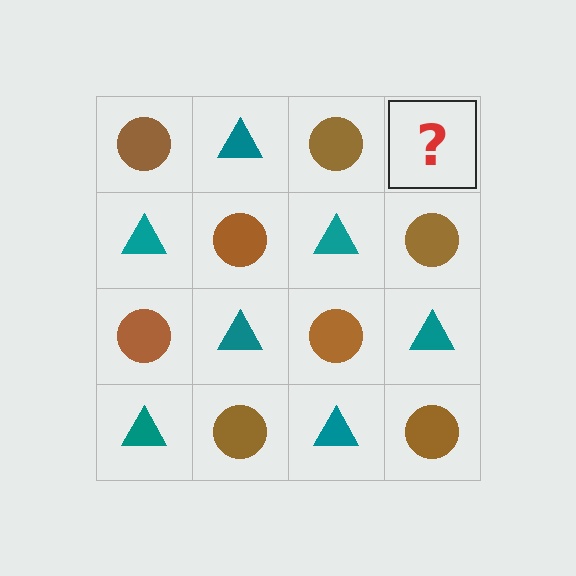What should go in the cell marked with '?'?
The missing cell should contain a teal triangle.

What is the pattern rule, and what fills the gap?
The rule is that it alternates brown circle and teal triangle in a checkerboard pattern. The gap should be filled with a teal triangle.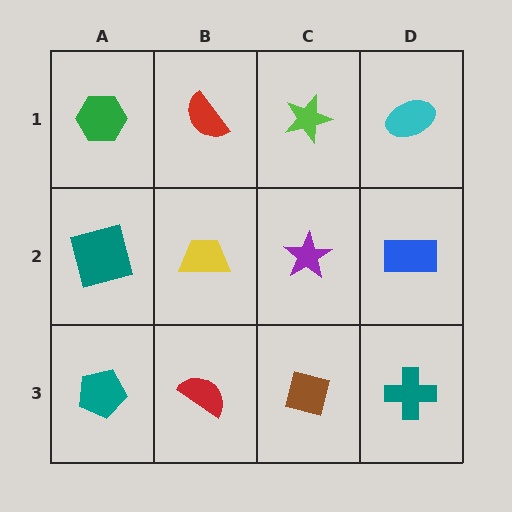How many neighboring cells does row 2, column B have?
4.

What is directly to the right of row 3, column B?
A brown square.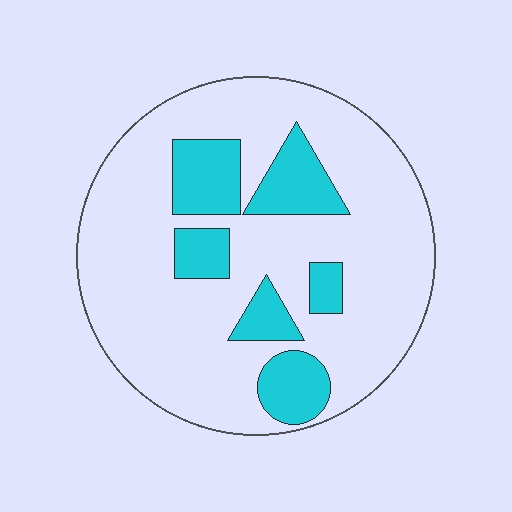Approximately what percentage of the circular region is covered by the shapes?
Approximately 20%.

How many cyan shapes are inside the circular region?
6.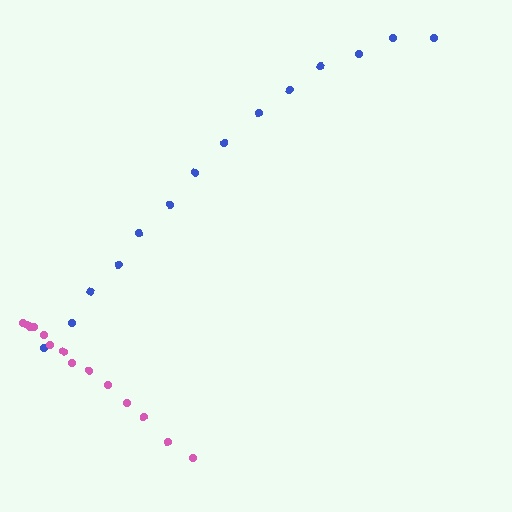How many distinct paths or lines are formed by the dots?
There are 2 distinct paths.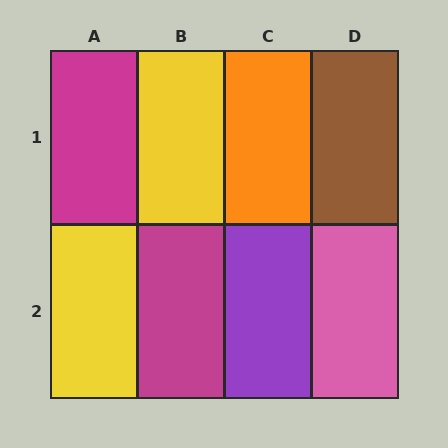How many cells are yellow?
2 cells are yellow.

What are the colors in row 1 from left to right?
Magenta, yellow, orange, brown.